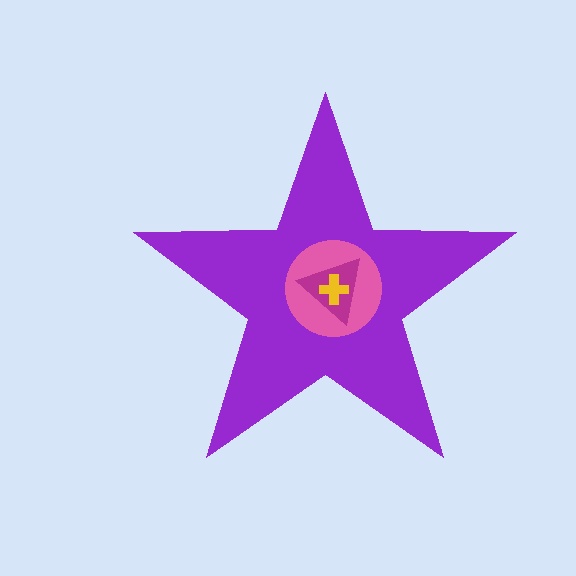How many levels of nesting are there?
4.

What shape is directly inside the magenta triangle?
The yellow cross.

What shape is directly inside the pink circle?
The magenta triangle.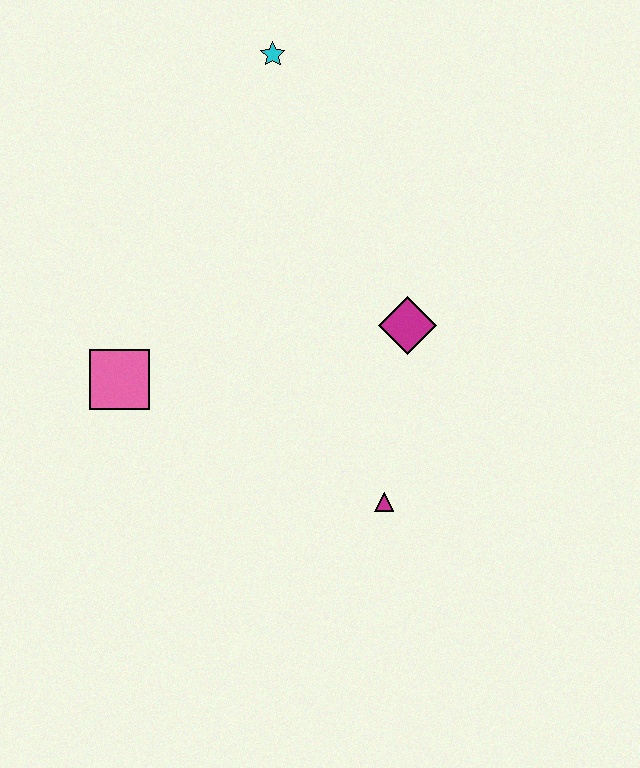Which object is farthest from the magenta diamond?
The cyan star is farthest from the magenta diamond.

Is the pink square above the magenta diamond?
No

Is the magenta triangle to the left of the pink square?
No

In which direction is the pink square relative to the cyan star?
The pink square is below the cyan star.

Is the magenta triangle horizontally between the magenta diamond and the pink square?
Yes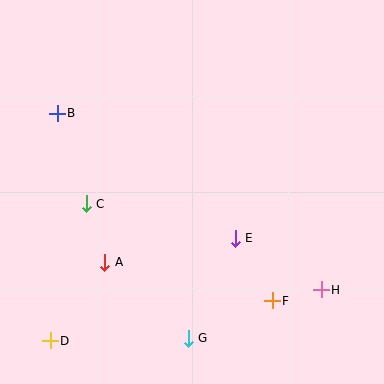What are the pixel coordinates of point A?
Point A is at (105, 262).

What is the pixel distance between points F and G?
The distance between F and G is 92 pixels.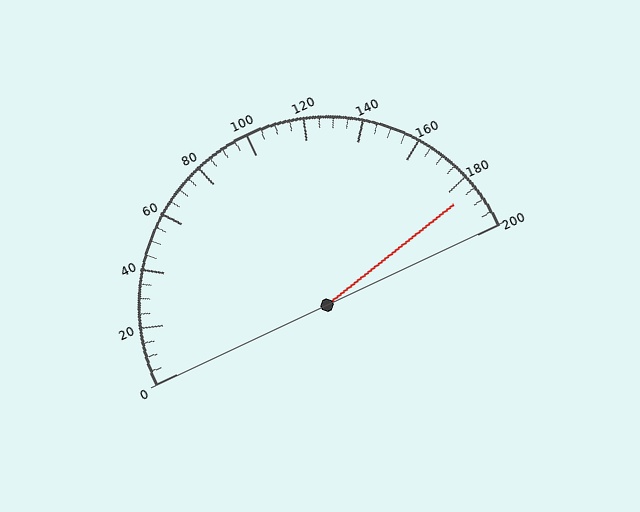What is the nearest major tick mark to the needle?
The nearest major tick mark is 180.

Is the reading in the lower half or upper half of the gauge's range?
The reading is in the upper half of the range (0 to 200).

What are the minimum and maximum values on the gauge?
The gauge ranges from 0 to 200.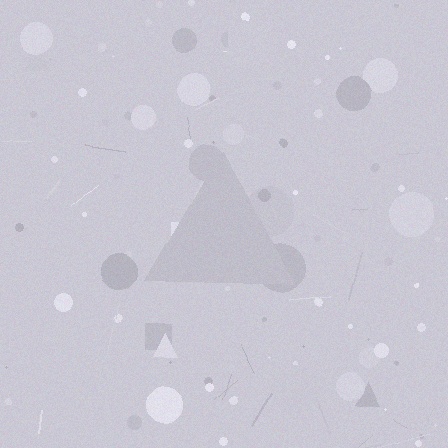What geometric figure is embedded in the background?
A triangle is embedded in the background.